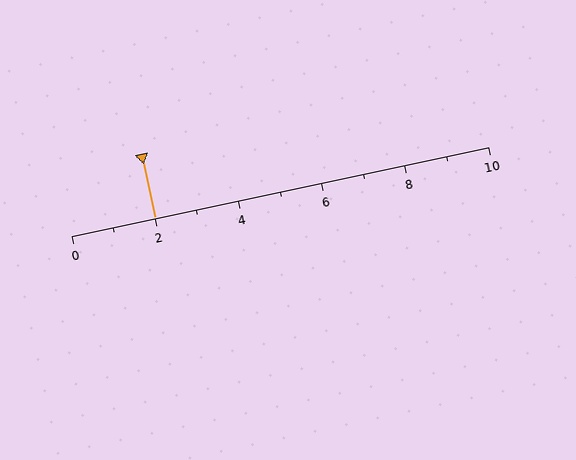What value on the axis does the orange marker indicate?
The marker indicates approximately 2.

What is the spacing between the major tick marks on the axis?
The major ticks are spaced 2 apart.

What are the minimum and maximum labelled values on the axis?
The axis runs from 0 to 10.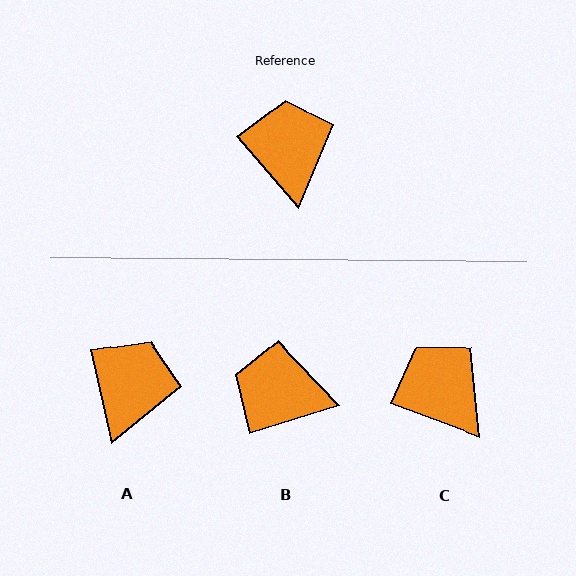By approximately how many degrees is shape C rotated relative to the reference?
Approximately 29 degrees counter-clockwise.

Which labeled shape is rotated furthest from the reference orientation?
B, about 66 degrees away.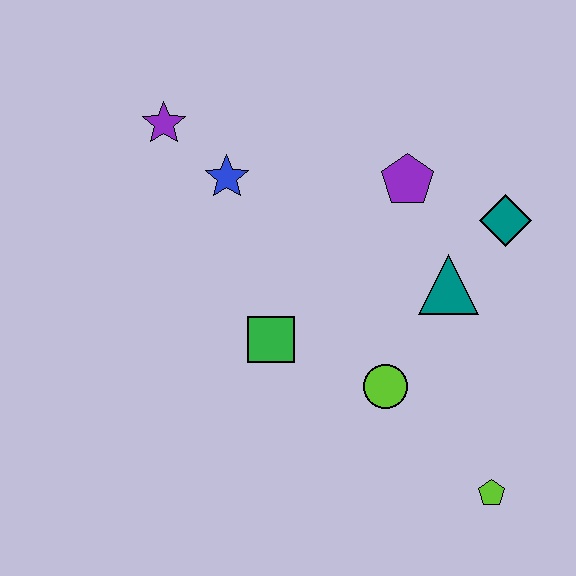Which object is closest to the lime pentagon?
The lime circle is closest to the lime pentagon.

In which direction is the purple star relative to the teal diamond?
The purple star is to the left of the teal diamond.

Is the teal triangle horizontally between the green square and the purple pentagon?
No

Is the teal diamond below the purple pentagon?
Yes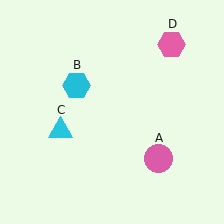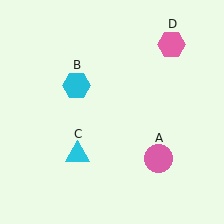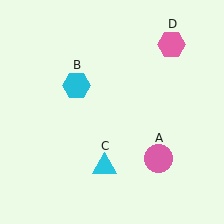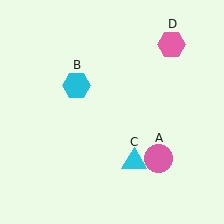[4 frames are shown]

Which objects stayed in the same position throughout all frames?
Pink circle (object A) and cyan hexagon (object B) and pink hexagon (object D) remained stationary.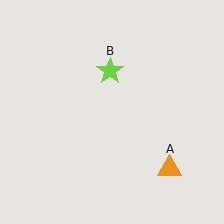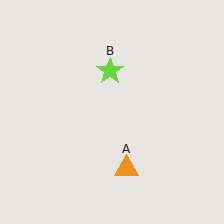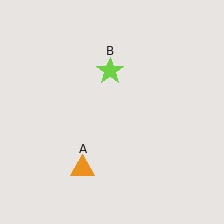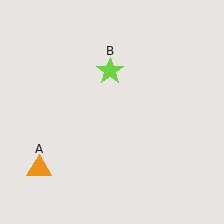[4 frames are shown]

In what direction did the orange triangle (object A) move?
The orange triangle (object A) moved left.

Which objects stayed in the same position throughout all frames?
Lime star (object B) remained stationary.